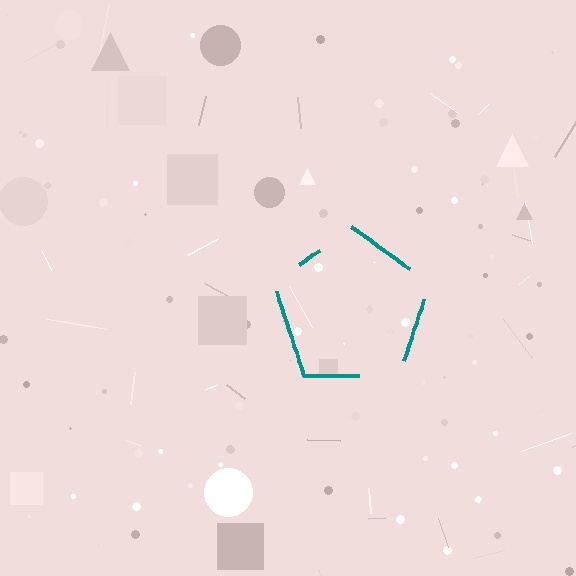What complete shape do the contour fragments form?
The contour fragments form a pentagon.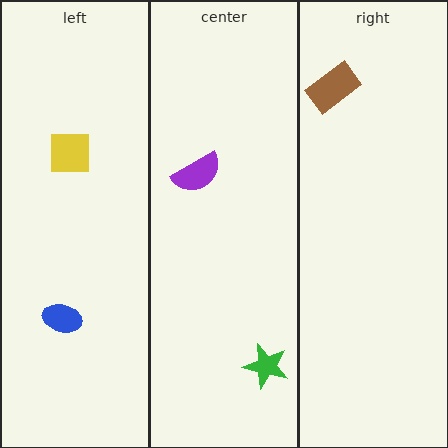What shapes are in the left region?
The yellow square, the blue ellipse.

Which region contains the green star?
The center region.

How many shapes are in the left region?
2.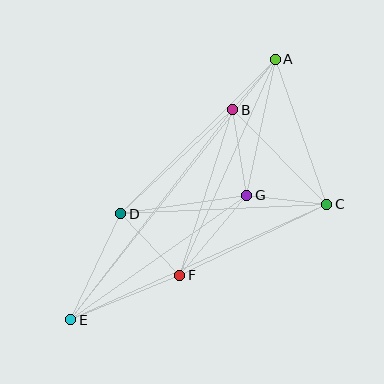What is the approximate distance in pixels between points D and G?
The distance between D and G is approximately 128 pixels.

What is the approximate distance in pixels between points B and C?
The distance between B and C is approximately 133 pixels.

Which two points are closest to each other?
Points A and B are closest to each other.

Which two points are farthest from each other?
Points A and E are farthest from each other.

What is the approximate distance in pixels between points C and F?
The distance between C and F is approximately 163 pixels.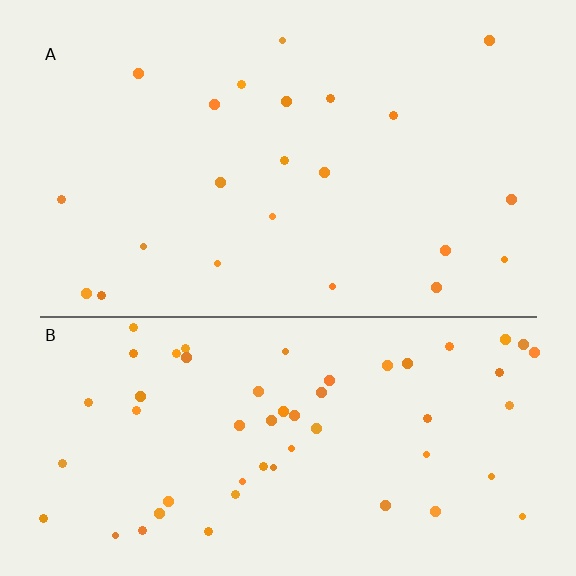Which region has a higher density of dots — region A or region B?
B (the bottom).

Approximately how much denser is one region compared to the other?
Approximately 2.5× — region B over region A.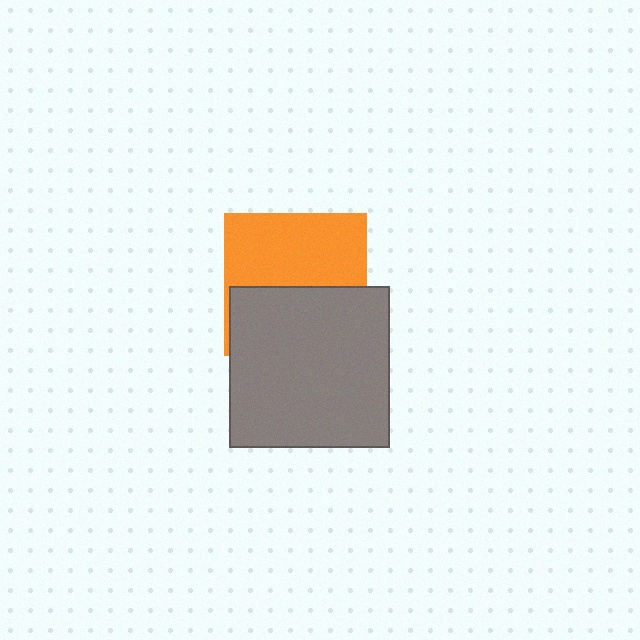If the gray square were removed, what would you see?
You would see the complete orange square.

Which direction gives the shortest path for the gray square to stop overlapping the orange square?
Moving down gives the shortest separation.